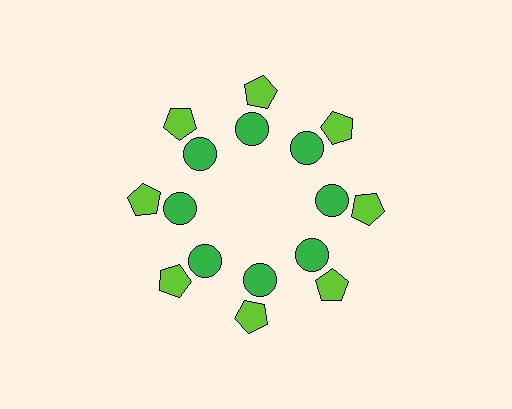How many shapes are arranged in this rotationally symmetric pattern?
There are 16 shapes, arranged in 8 groups of 2.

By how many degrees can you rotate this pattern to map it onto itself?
The pattern maps onto itself every 45 degrees of rotation.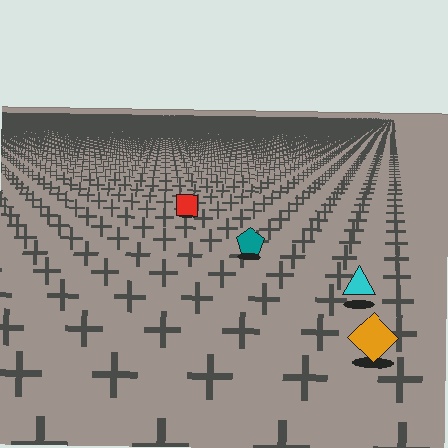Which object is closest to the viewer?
The orange diamond is closest. The texture marks near it are larger and more spread out.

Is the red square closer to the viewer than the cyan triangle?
No. The cyan triangle is closer — you can tell from the texture gradient: the ground texture is coarser near it.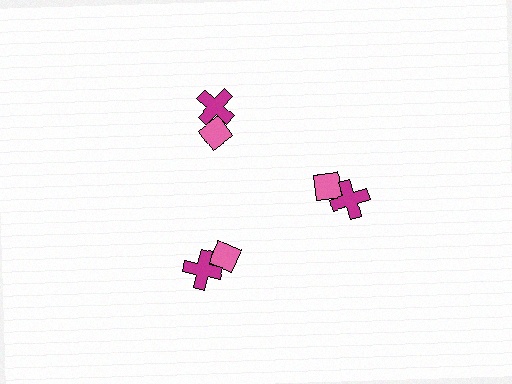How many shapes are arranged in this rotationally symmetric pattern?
There are 6 shapes, arranged in 3 groups of 2.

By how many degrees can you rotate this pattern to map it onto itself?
The pattern maps onto itself every 120 degrees of rotation.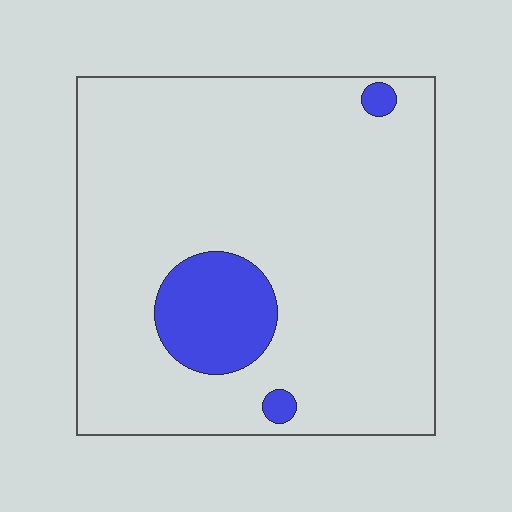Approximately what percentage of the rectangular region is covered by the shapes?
Approximately 10%.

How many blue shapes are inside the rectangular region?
3.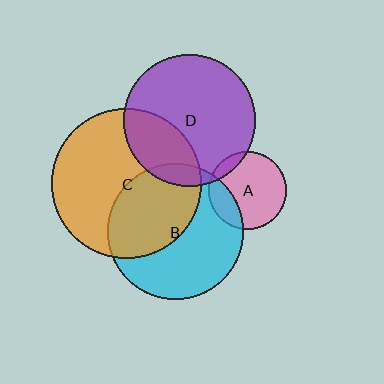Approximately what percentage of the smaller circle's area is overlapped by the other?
Approximately 10%.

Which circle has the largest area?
Circle C (orange).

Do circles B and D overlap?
Yes.